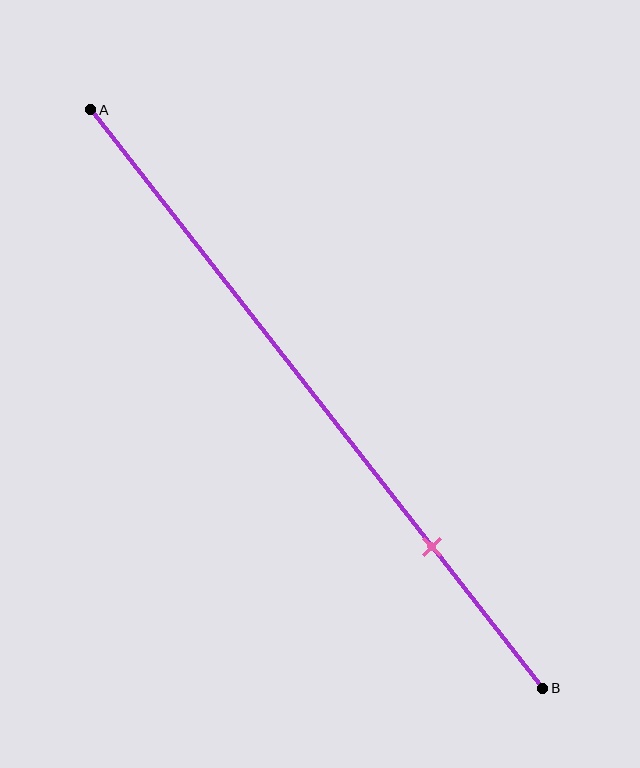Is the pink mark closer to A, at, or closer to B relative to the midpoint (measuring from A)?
The pink mark is closer to point B than the midpoint of segment AB.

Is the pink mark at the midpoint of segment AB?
No, the mark is at about 75% from A, not at the 50% midpoint.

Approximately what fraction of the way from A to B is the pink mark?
The pink mark is approximately 75% of the way from A to B.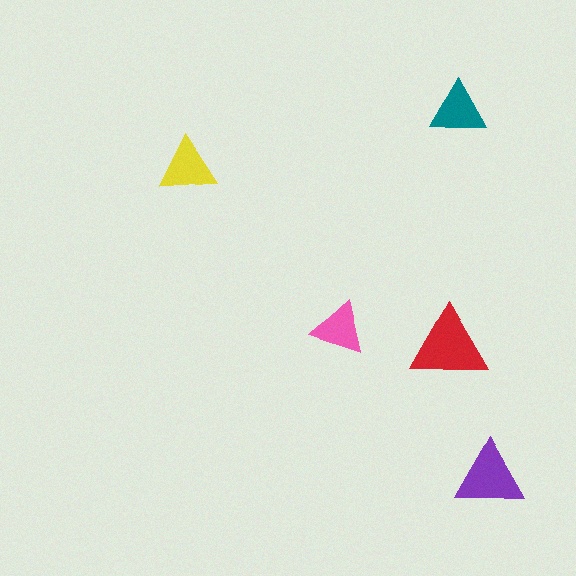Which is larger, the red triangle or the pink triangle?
The red one.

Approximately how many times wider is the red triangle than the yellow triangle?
About 1.5 times wider.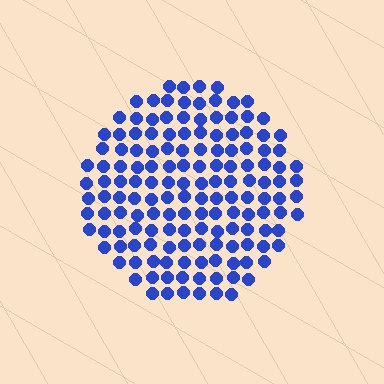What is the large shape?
The large shape is a circle.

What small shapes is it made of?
It is made of small circles.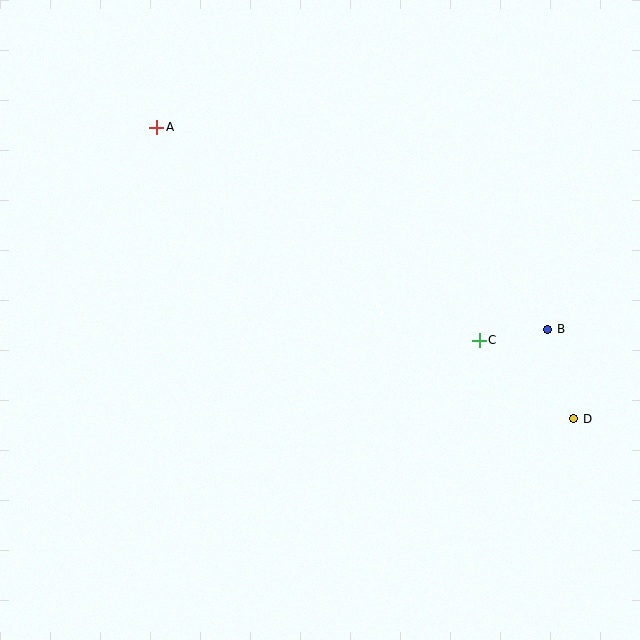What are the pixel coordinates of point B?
Point B is at (548, 329).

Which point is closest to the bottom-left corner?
Point A is closest to the bottom-left corner.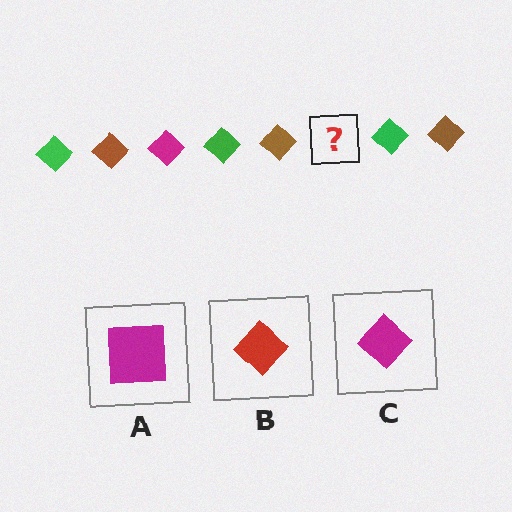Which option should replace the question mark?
Option C.